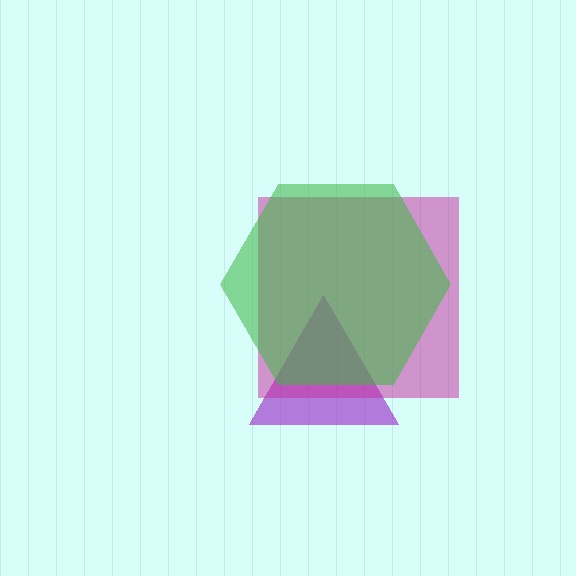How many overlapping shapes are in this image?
There are 3 overlapping shapes in the image.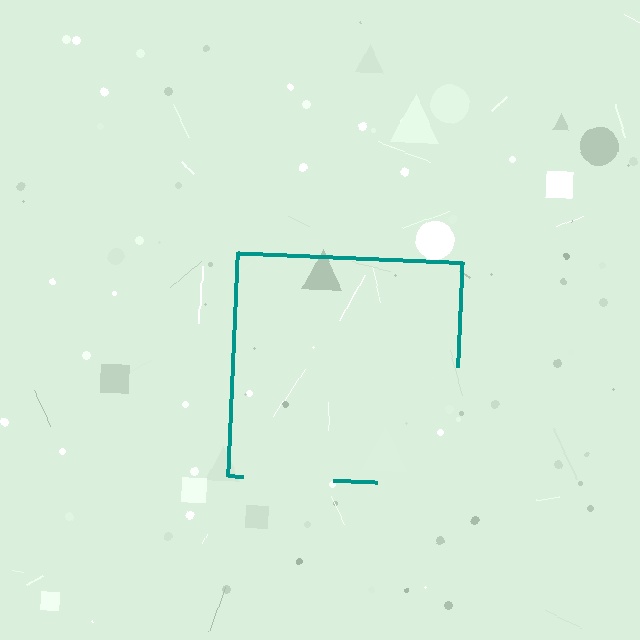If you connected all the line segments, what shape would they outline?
They would outline a square.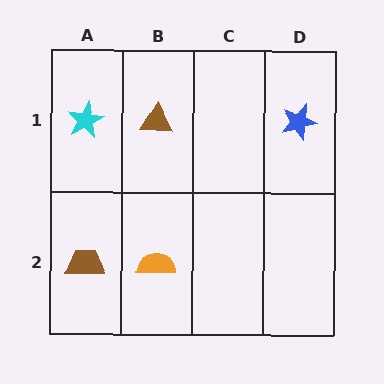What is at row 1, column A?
A cyan star.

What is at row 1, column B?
A brown triangle.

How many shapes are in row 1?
3 shapes.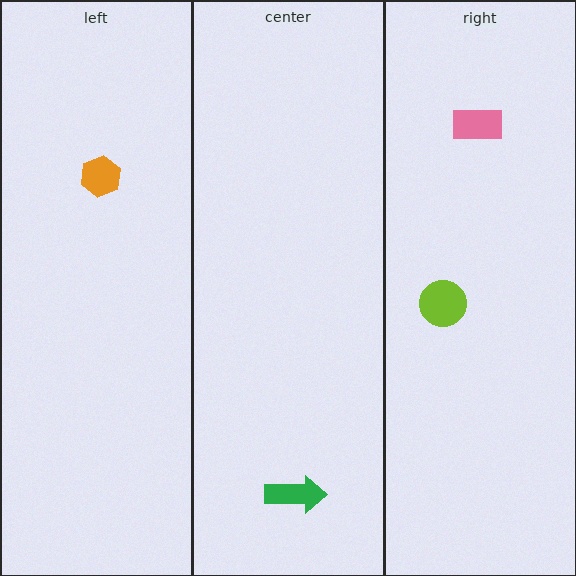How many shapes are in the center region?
1.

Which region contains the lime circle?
The right region.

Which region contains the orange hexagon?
The left region.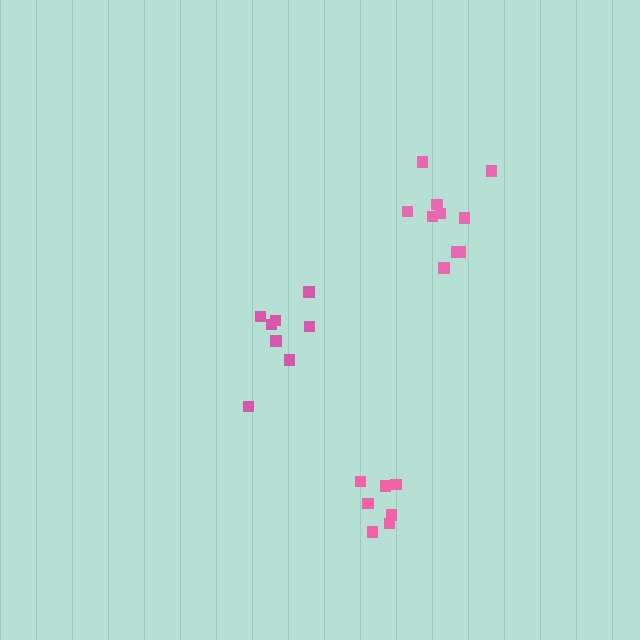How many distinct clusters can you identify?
There are 3 distinct clusters.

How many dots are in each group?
Group 1: 7 dots, Group 2: 10 dots, Group 3: 8 dots (25 total).